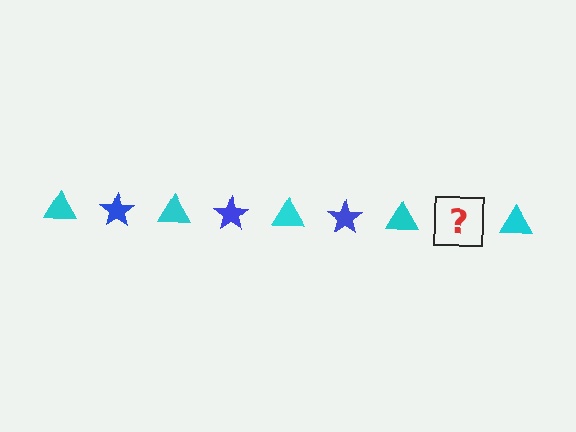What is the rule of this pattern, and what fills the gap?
The rule is that the pattern alternates between cyan triangle and blue star. The gap should be filled with a blue star.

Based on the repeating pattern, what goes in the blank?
The blank should be a blue star.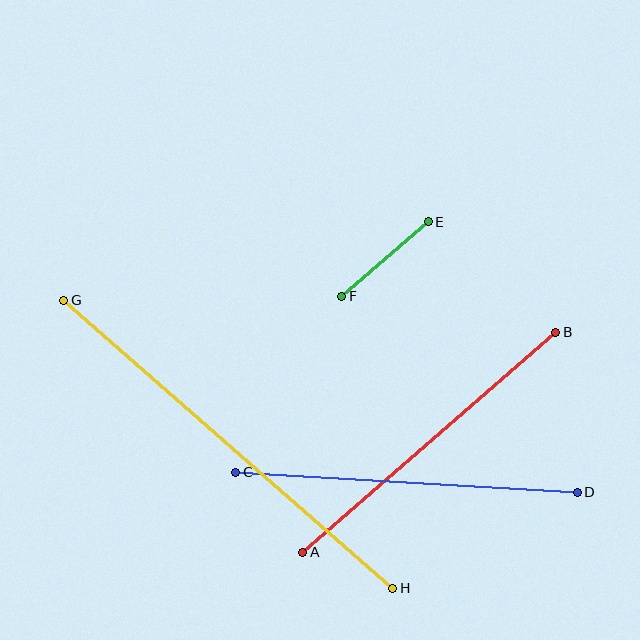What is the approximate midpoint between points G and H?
The midpoint is at approximately (228, 444) pixels.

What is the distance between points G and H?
The distance is approximately 437 pixels.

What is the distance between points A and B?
The distance is approximately 335 pixels.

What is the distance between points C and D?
The distance is approximately 342 pixels.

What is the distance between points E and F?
The distance is approximately 114 pixels.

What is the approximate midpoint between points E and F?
The midpoint is at approximately (385, 259) pixels.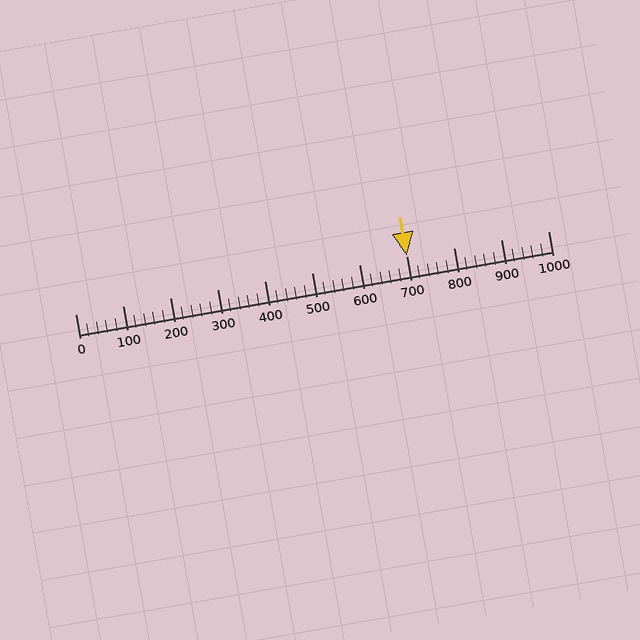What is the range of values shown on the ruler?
The ruler shows values from 0 to 1000.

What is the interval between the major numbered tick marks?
The major tick marks are spaced 100 units apart.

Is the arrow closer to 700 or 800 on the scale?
The arrow is closer to 700.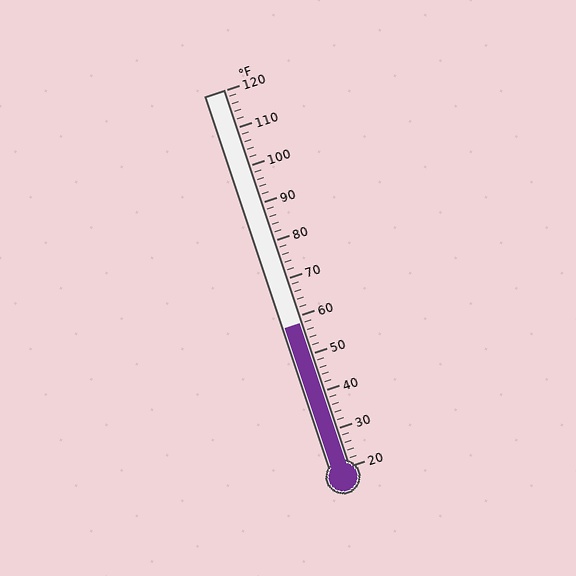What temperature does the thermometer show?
The thermometer shows approximately 58°F.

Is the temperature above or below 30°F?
The temperature is above 30°F.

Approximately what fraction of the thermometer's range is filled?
The thermometer is filled to approximately 40% of its range.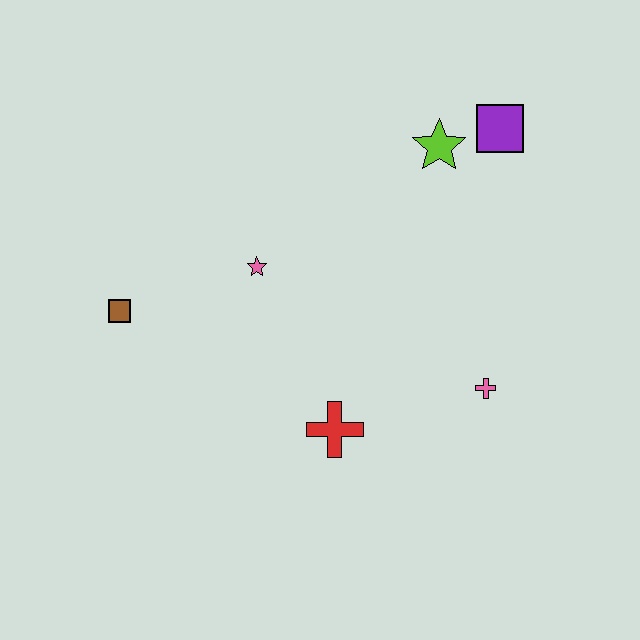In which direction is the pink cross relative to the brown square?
The pink cross is to the right of the brown square.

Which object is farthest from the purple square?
The brown square is farthest from the purple square.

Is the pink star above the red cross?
Yes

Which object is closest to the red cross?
The pink cross is closest to the red cross.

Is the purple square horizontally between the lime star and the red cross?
No